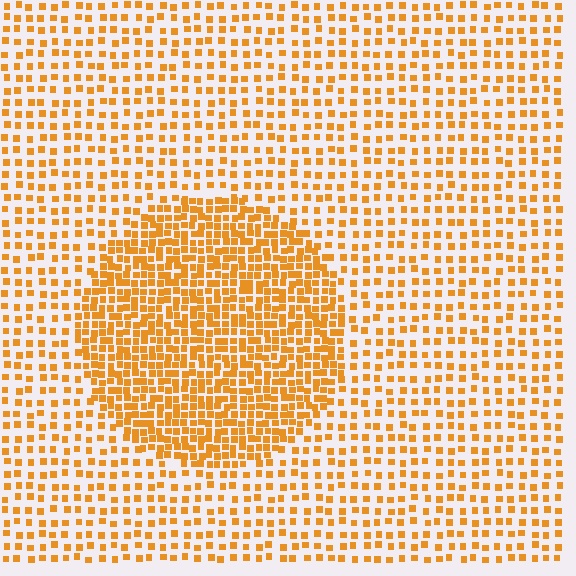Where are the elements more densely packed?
The elements are more densely packed inside the circle boundary.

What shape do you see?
I see a circle.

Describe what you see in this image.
The image contains small orange elements arranged at two different densities. A circle-shaped region is visible where the elements are more densely packed than the surrounding area.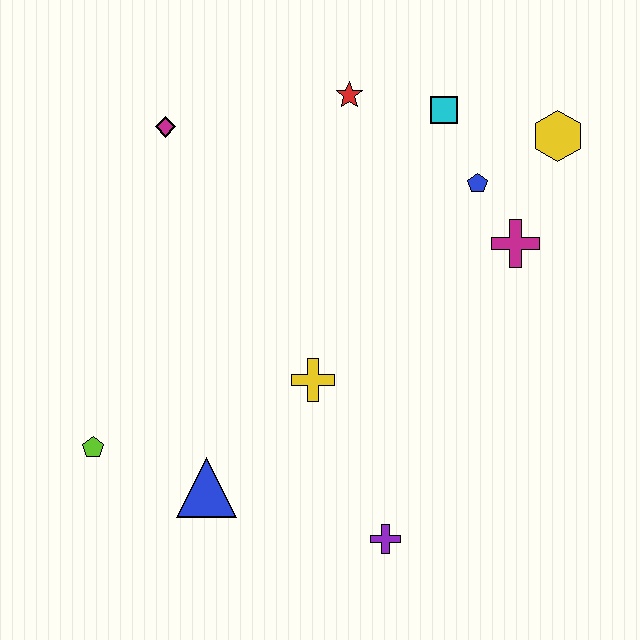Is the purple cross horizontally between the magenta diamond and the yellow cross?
No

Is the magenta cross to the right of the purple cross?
Yes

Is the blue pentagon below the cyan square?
Yes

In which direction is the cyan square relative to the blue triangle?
The cyan square is above the blue triangle.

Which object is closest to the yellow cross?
The blue triangle is closest to the yellow cross.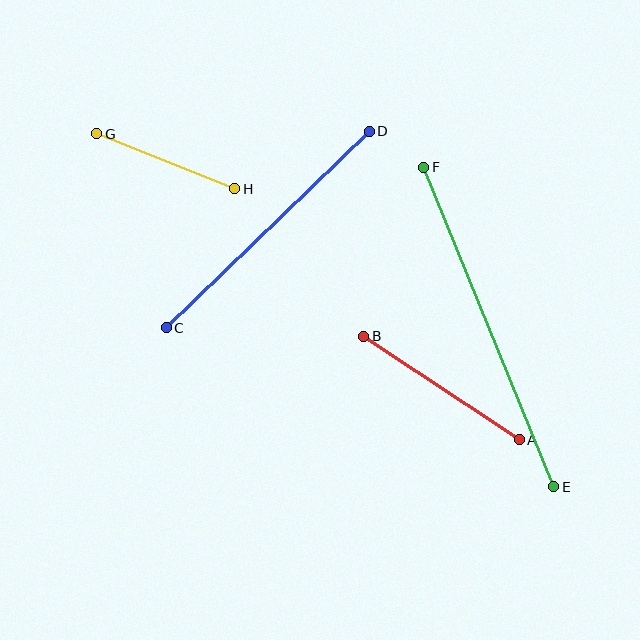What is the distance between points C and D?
The distance is approximately 283 pixels.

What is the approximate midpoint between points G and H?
The midpoint is at approximately (166, 161) pixels.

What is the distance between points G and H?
The distance is approximately 149 pixels.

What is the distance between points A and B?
The distance is approximately 187 pixels.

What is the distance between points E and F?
The distance is approximately 345 pixels.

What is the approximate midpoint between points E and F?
The midpoint is at approximately (489, 327) pixels.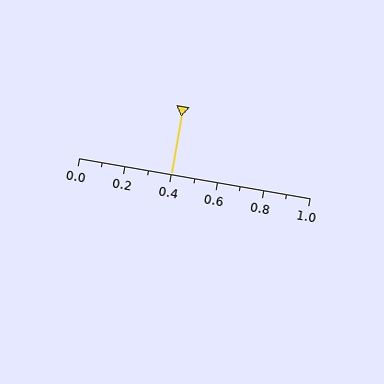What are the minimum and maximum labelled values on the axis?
The axis runs from 0.0 to 1.0.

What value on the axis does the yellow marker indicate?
The marker indicates approximately 0.4.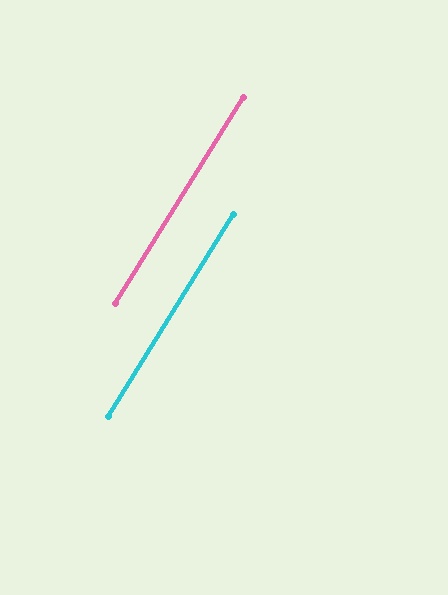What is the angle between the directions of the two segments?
Approximately 0 degrees.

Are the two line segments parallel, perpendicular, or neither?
Parallel — their directions differ by only 0.2°.